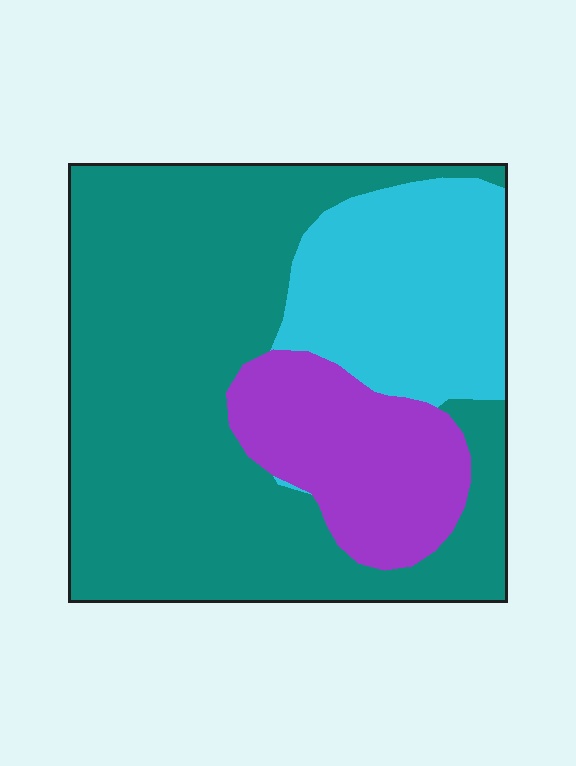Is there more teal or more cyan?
Teal.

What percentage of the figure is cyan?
Cyan covers roughly 20% of the figure.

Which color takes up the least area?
Purple, at roughly 20%.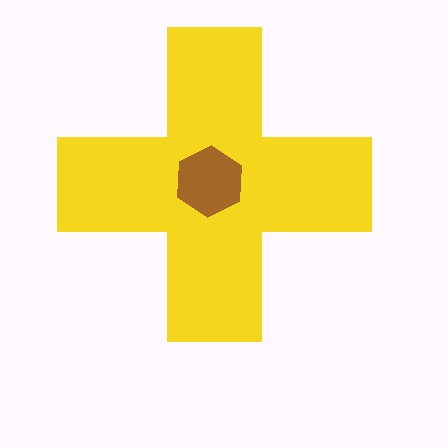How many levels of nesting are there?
2.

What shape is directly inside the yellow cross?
The brown hexagon.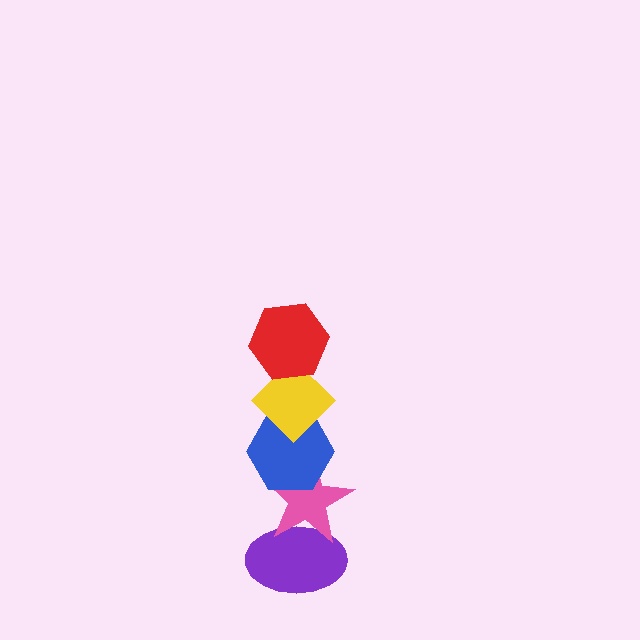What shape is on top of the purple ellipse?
The pink star is on top of the purple ellipse.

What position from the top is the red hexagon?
The red hexagon is 1st from the top.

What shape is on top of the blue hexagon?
The yellow diamond is on top of the blue hexagon.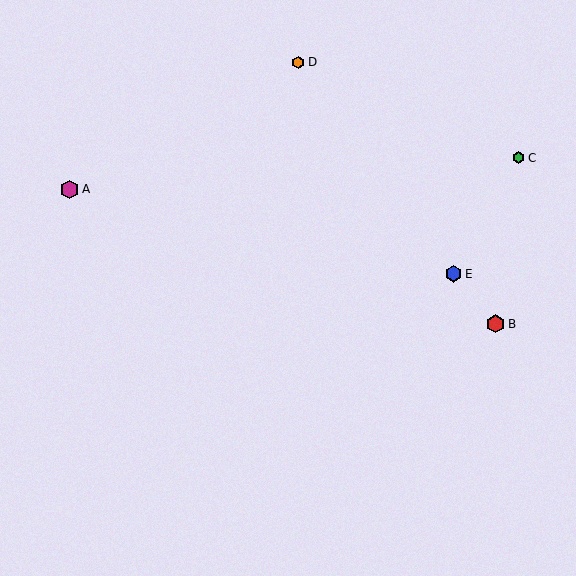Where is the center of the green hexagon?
The center of the green hexagon is at (519, 158).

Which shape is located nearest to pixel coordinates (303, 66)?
The orange hexagon (labeled D) at (298, 62) is nearest to that location.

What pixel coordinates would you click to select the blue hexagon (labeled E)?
Click at (454, 274) to select the blue hexagon E.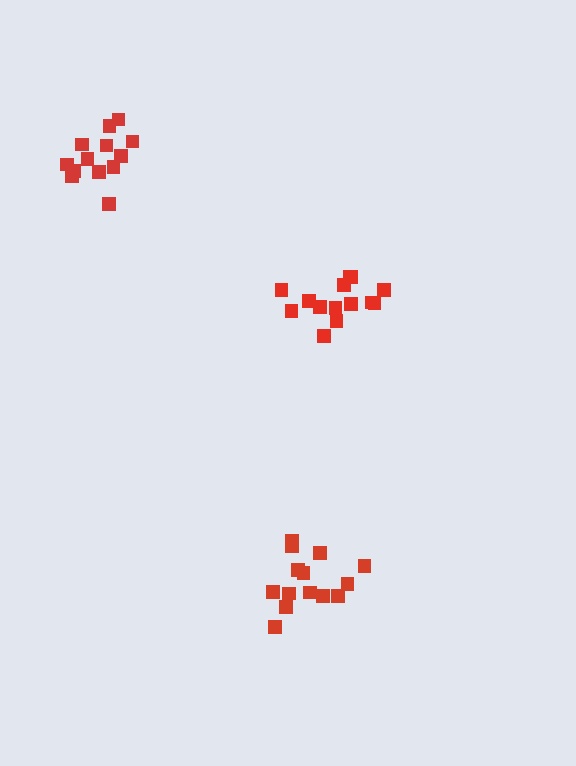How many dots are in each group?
Group 1: 14 dots, Group 2: 14 dots, Group 3: 13 dots (41 total).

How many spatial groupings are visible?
There are 3 spatial groupings.